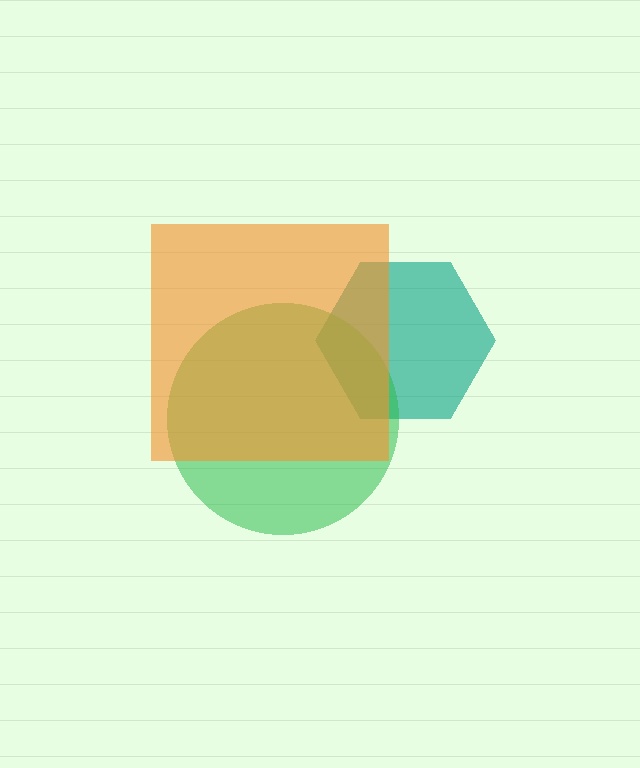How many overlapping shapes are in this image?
There are 3 overlapping shapes in the image.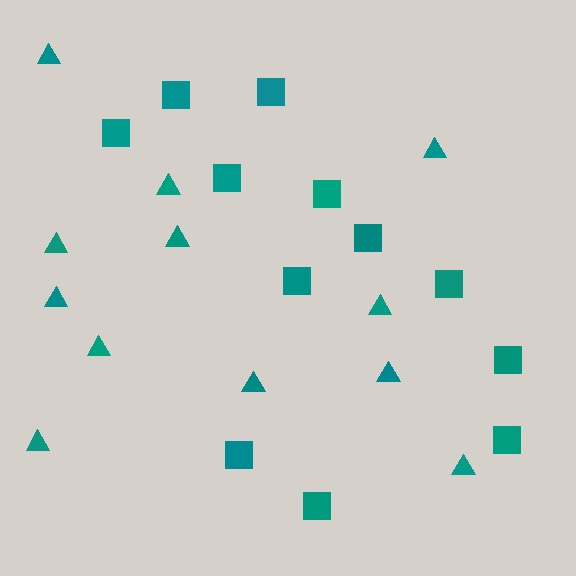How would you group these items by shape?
There are 2 groups: one group of triangles (12) and one group of squares (12).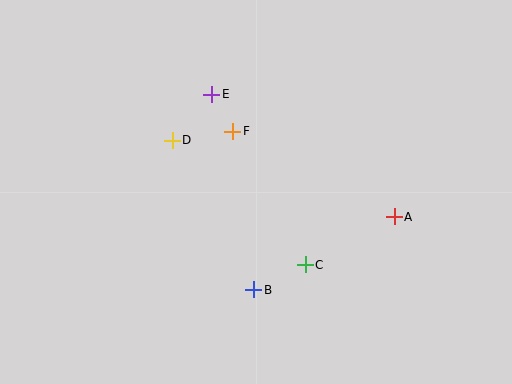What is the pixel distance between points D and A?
The distance between D and A is 235 pixels.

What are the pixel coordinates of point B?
Point B is at (254, 290).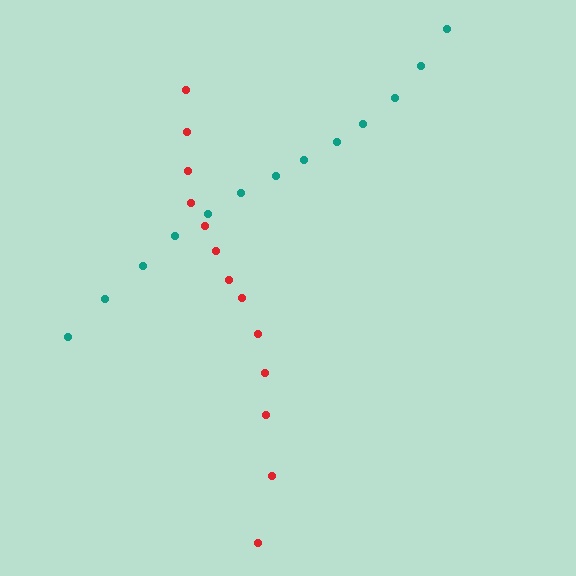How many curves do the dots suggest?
There are 2 distinct paths.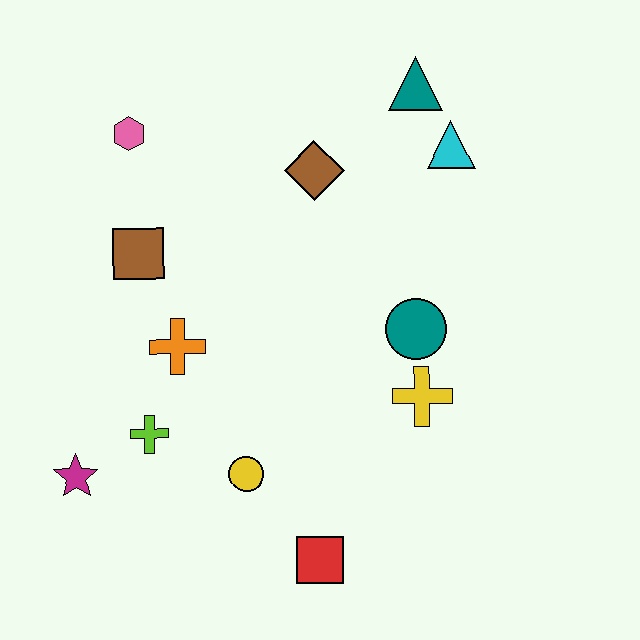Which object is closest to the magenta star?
The lime cross is closest to the magenta star.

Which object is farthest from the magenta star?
The teal triangle is farthest from the magenta star.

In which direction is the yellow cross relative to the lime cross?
The yellow cross is to the right of the lime cross.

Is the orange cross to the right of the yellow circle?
No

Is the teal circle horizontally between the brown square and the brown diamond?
No